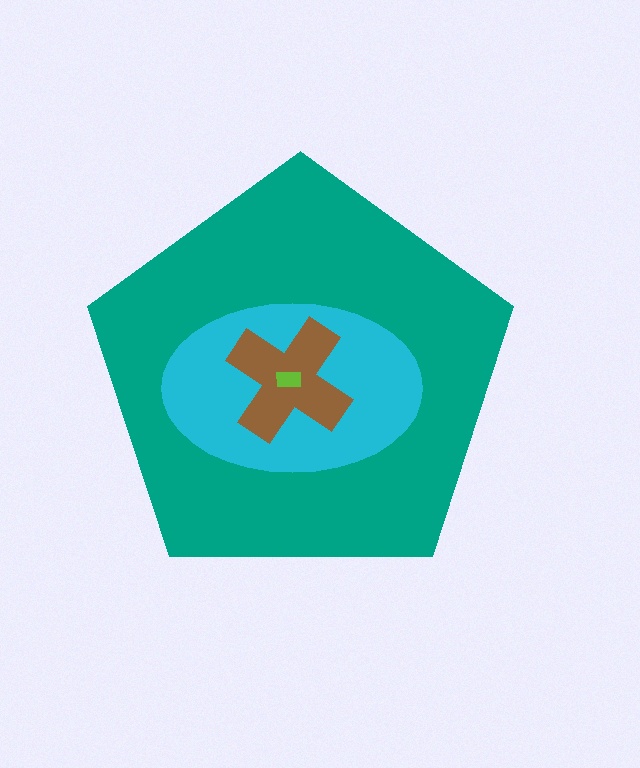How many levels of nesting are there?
4.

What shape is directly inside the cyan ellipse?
The brown cross.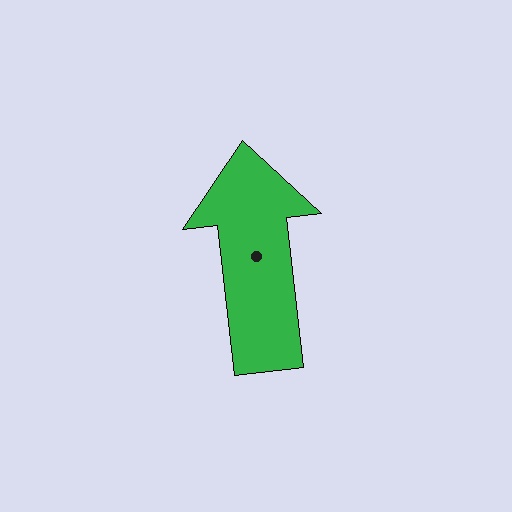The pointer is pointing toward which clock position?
Roughly 12 o'clock.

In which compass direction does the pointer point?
North.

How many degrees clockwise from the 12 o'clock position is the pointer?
Approximately 353 degrees.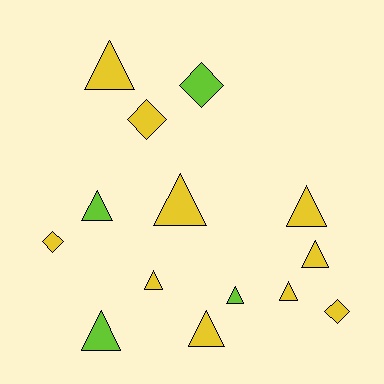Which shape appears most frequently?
Triangle, with 10 objects.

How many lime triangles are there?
There are 3 lime triangles.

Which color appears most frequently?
Yellow, with 10 objects.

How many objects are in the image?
There are 14 objects.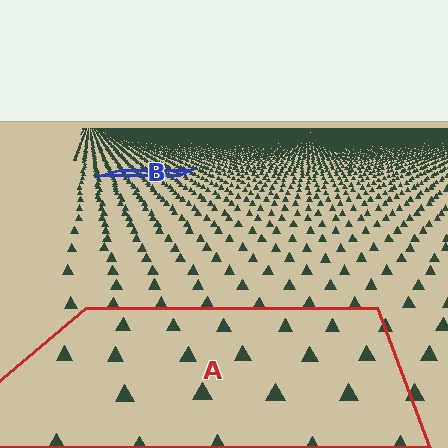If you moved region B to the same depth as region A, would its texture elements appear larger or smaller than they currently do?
They would appear larger. At a closer depth, the same texture elements are projected at a bigger on-screen size.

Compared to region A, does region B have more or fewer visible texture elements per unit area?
Region B has more texture elements per unit area — they are packed more densely because it is farther away.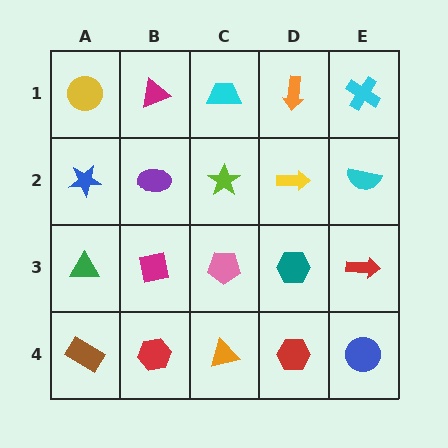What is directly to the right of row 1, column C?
An orange arrow.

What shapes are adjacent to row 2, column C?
A cyan trapezoid (row 1, column C), a pink pentagon (row 3, column C), a purple ellipse (row 2, column B), a yellow arrow (row 2, column D).